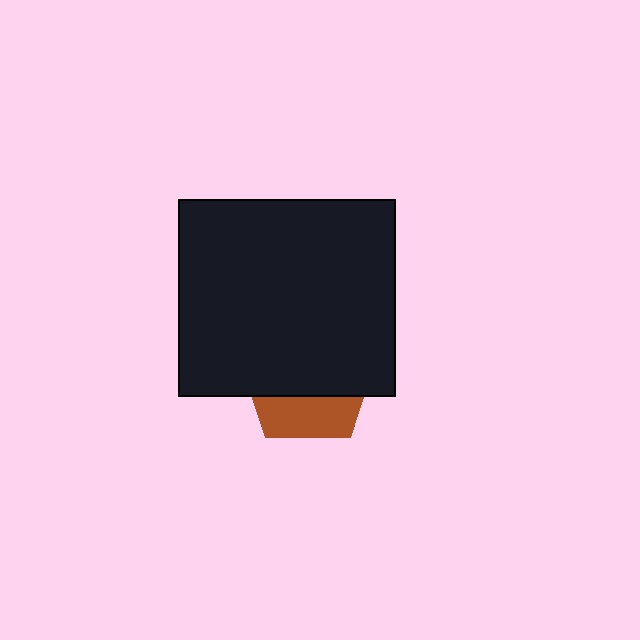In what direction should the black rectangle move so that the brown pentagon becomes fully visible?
The black rectangle should move up. That is the shortest direction to clear the overlap and leave the brown pentagon fully visible.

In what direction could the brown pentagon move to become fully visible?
The brown pentagon could move down. That would shift it out from behind the black rectangle entirely.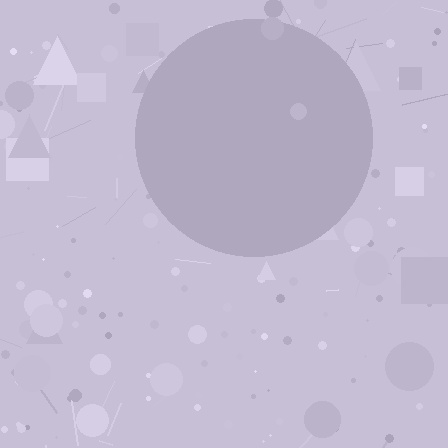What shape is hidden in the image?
A circle is hidden in the image.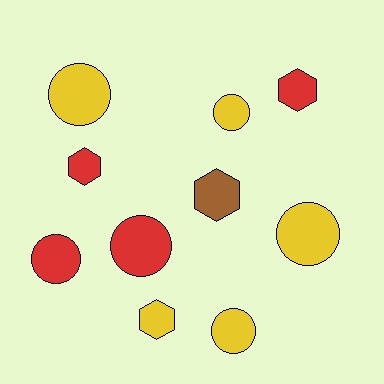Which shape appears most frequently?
Circle, with 6 objects.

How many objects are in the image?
There are 10 objects.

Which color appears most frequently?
Yellow, with 5 objects.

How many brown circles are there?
There are no brown circles.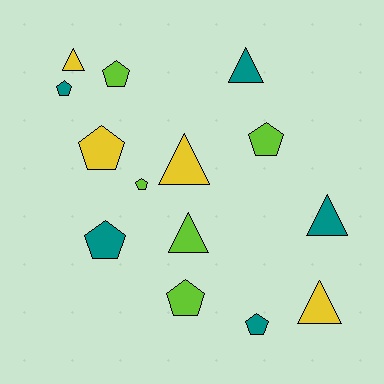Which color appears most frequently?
Lime, with 5 objects.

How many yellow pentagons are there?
There is 1 yellow pentagon.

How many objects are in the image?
There are 14 objects.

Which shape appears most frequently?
Pentagon, with 8 objects.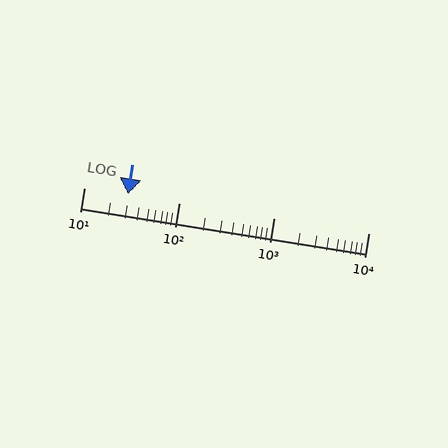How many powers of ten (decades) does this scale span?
The scale spans 3 decades, from 10 to 10000.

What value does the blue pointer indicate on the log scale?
The pointer indicates approximately 29.